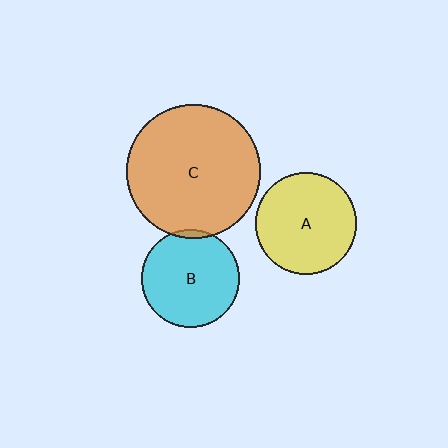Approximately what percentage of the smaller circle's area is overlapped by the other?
Approximately 5%.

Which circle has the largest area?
Circle C (orange).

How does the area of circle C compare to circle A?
Approximately 1.7 times.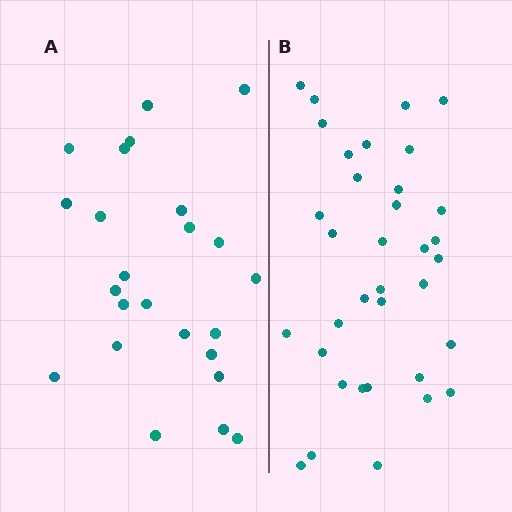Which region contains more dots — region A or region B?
Region B (the right region) has more dots.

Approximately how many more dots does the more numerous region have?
Region B has roughly 12 or so more dots than region A.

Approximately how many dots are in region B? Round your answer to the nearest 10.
About 40 dots. (The exact count is 35, which rounds to 40.)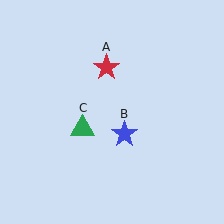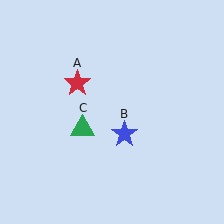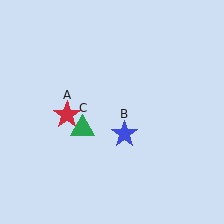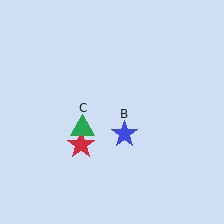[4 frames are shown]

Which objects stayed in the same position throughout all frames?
Blue star (object B) and green triangle (object C) remained stationary.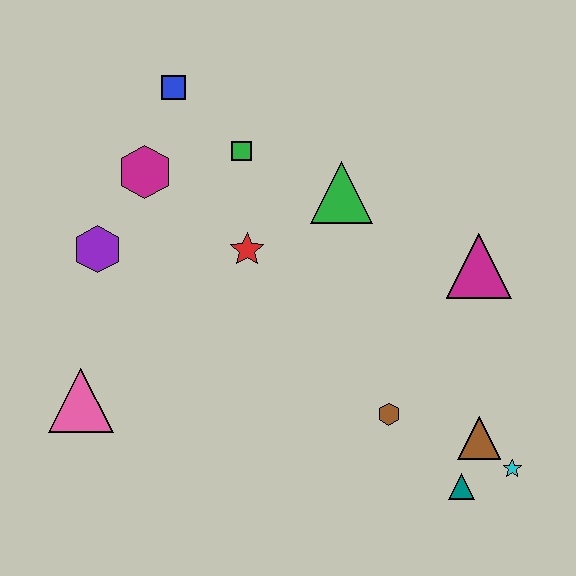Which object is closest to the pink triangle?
The purple hexagon is closest to the pink triangle.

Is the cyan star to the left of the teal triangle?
No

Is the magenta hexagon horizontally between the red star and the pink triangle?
Yes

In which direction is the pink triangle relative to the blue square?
The pink triangle is below the blue square.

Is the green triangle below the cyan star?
No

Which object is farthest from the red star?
The cyan star is farthest from the red star.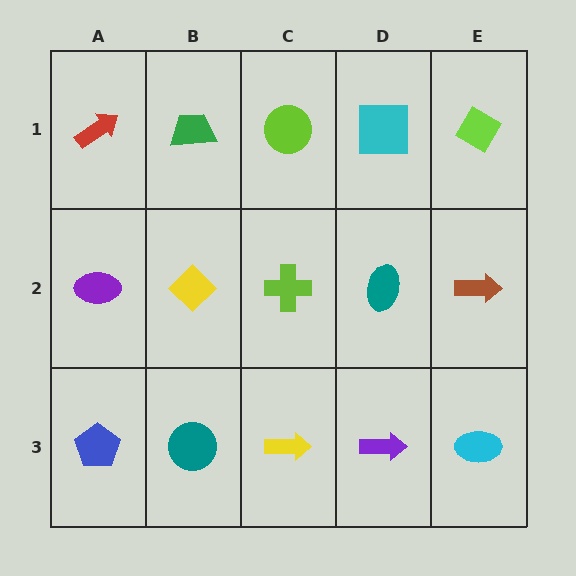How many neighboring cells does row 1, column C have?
3.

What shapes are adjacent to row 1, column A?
A purple ellipse (row 2, column A), a green trapezoid (row 1, column B).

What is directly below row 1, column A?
A purple ellipse.